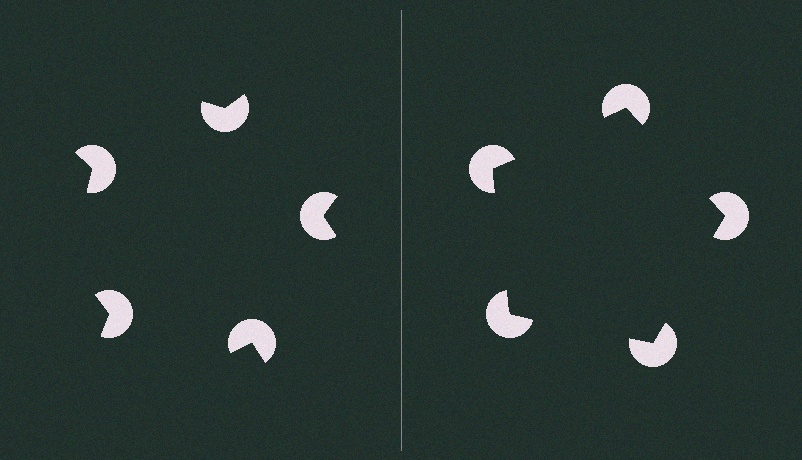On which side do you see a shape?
An illusory pentagon appears on the right side. On the left side the wedge cuts are rotated, so no coherent shape forms.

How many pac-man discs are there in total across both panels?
10 — 5 on each side.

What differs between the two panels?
The pac-man discs are positioned identically on both sides; only the wedge orientations differ. On the right they align to a pentagon; on the left they are misaligned.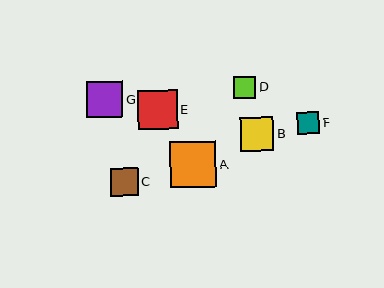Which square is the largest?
Square A is the largest with a size of approximately 46 pixels.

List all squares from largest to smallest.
From largest to smallest: A, E, G, B, C, D, F.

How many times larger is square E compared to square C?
Square E is approximately 1.4 times the size of square C.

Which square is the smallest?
Square F is the smallest with a size of approximately 22 pixels.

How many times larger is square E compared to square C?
Square E is approximately 1.4 times the size of square C.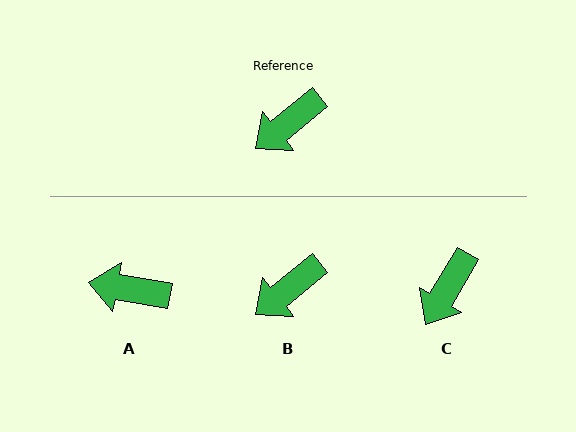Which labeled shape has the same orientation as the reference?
B.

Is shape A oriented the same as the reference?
No, it is off by about 48 degrees.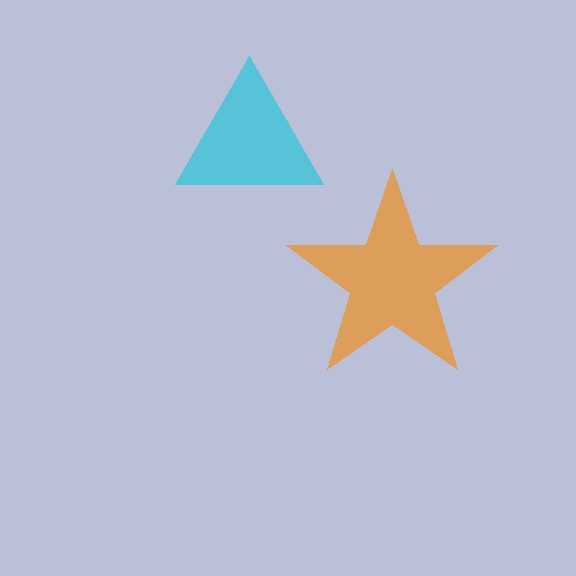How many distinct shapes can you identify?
There are 2 distinct shapes: an orange star, a cyan triangle.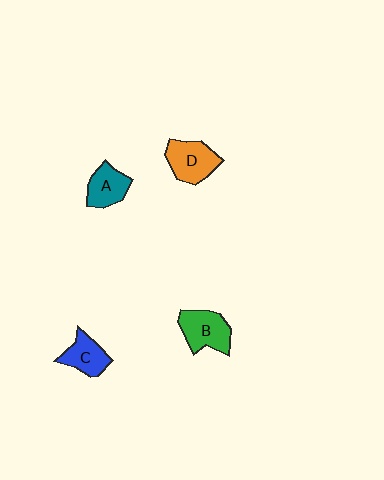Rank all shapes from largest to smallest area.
From largest to smallest: B (green), D (orange), A (teal), C (blue).